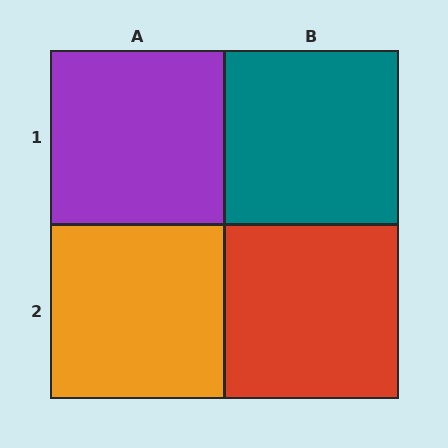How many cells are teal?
1 cell is teal.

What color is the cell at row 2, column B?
Red.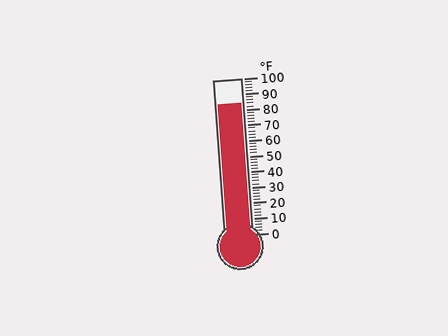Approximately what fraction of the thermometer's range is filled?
The thermometer is filled to approximately 85% of its range.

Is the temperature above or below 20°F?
The temperature is above 20°F.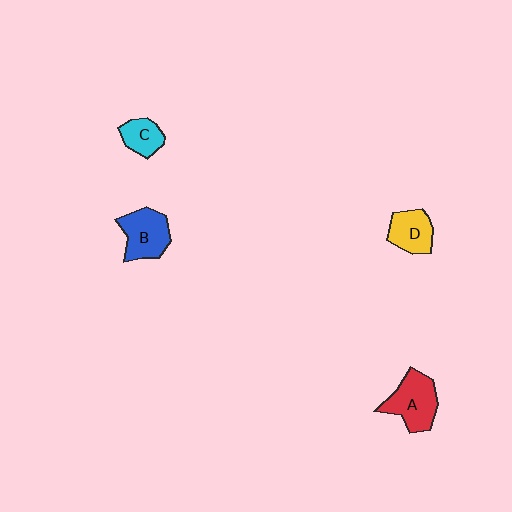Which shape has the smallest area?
Shape C (cyan).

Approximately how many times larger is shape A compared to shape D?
Approximately 1.4 times.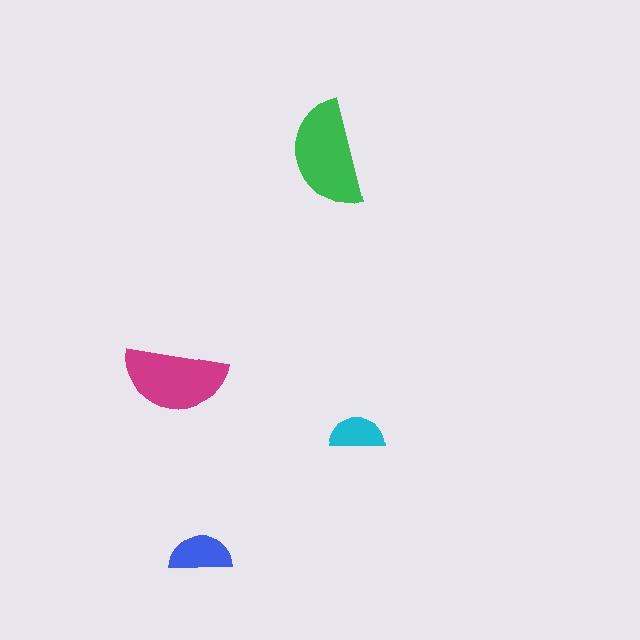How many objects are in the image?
There are 4 objects in the image.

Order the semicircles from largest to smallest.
the green one, the magenta one, the blue one, the cyan one.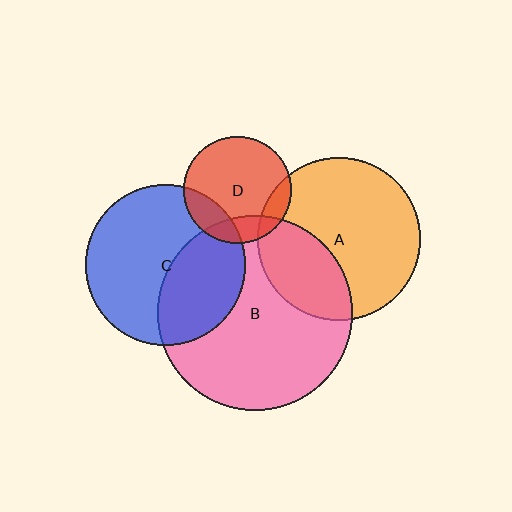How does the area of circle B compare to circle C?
Approximately 1.5 times.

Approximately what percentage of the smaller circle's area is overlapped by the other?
Approximately 20%.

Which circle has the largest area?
Circle B (pink).